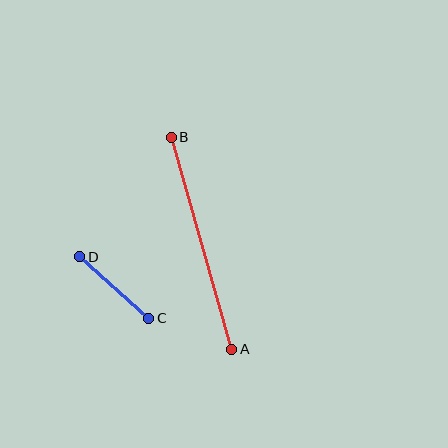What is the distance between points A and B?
The distance is approximately 221 pixels.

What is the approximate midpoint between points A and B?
The midpoint is at approximately (201, 243) pixels.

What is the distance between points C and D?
The distance is approximately 92 pixels.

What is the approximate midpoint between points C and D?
The midpoint is at approximately (114, 287) pixels.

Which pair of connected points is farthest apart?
Points A and B are farthest apart.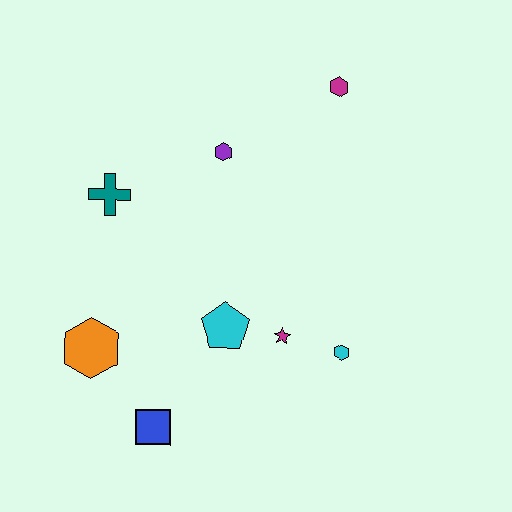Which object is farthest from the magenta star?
The magenta hexagon is farthest from the magenta star.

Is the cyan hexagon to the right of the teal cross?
Yes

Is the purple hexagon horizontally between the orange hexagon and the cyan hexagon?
Yes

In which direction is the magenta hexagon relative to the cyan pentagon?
The magenta hexagon is above the cyan pentagon.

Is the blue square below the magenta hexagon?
Yes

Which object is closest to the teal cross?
The purple hexagon is closest to the teal cross.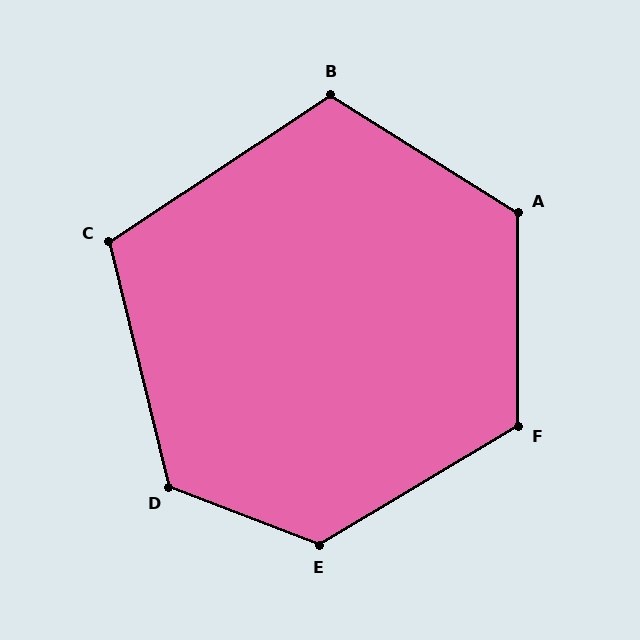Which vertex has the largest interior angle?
E, at approximately 128 degrees.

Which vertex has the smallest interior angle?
C, at approximately 110 degrees.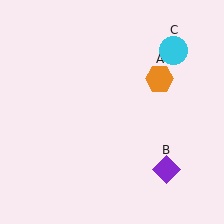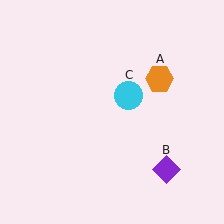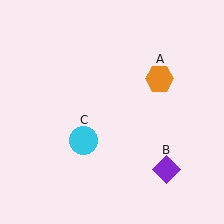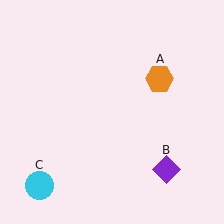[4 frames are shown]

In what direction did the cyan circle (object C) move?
The cyan circle (object C) moved down and to the left.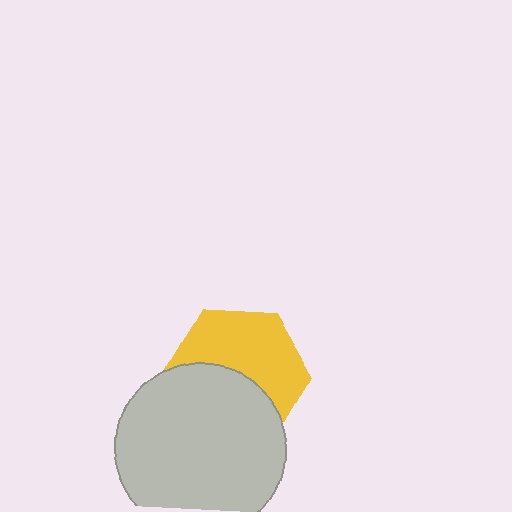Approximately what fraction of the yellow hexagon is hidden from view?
Roughly 45% of the yellow hexagon is hidden behind the light gray circle.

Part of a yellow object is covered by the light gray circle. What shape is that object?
It is a hexagon.